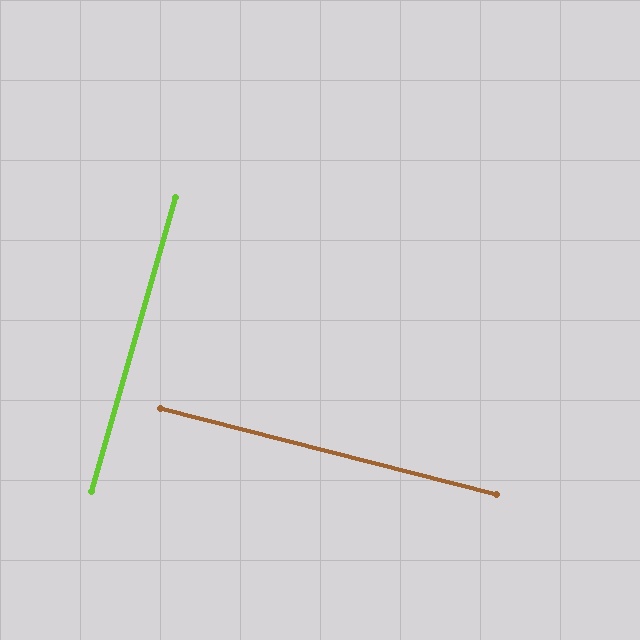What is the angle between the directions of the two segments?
Approximately 88 degrees.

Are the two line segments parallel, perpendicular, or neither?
Perpendicular — they meet at approximately 88°.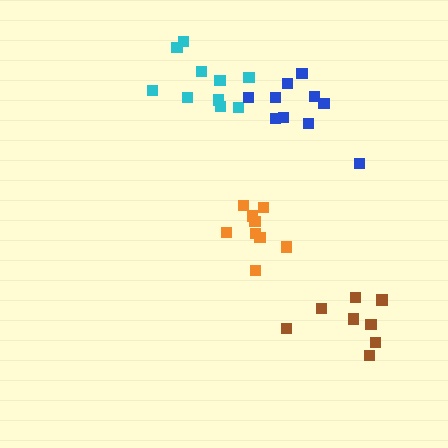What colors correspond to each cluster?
The clusters are colored: cyan, blue, orange, brown.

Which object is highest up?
The cyan cluster is topmost.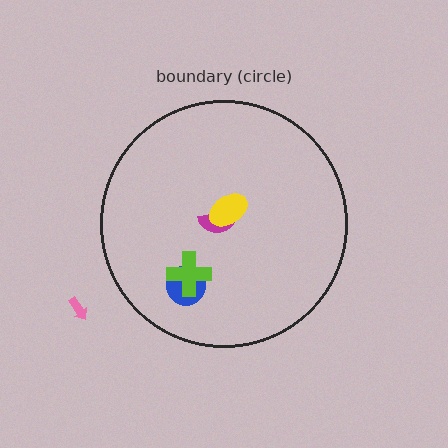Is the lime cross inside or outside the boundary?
Inside.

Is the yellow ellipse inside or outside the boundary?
Inside.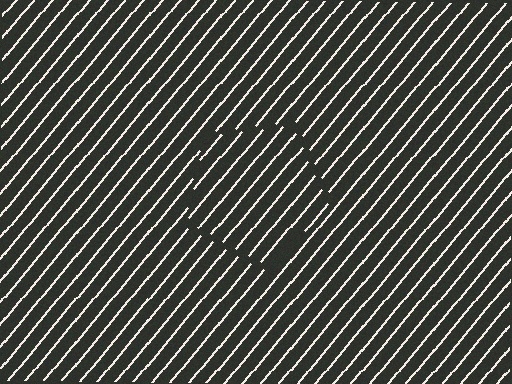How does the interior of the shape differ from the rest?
The interior of the shape contains the same grating, shifted by half a period — the contour is defined by the phase discontinuity where line-ends from the inner and outer gratings abut.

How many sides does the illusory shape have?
5 sides — the line-ends trace a pentagon.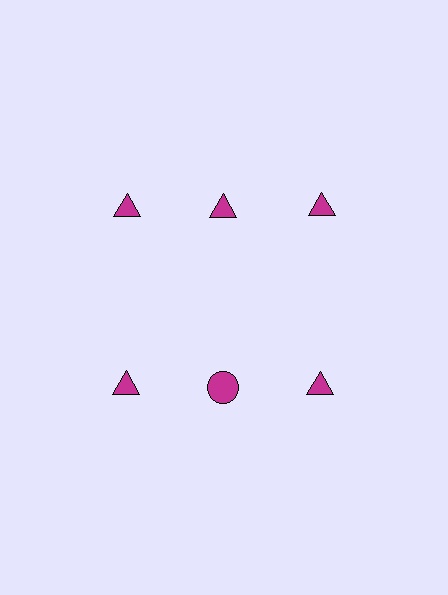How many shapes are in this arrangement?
There are 6 shapes arranged in a grid pattern.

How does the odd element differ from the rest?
It has a different shape: circle instead of triangle.